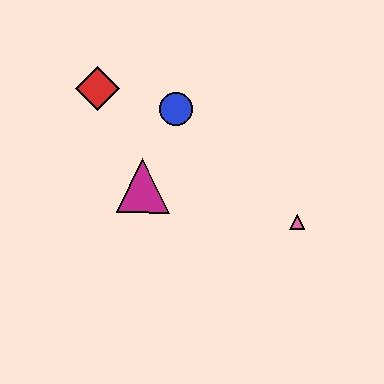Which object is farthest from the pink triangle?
The red diamond is farthest from the pink triangle.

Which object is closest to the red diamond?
The blue circle is closest to the red diamond.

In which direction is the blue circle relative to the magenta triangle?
The blue circle is above the magenta triangle.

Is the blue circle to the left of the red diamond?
No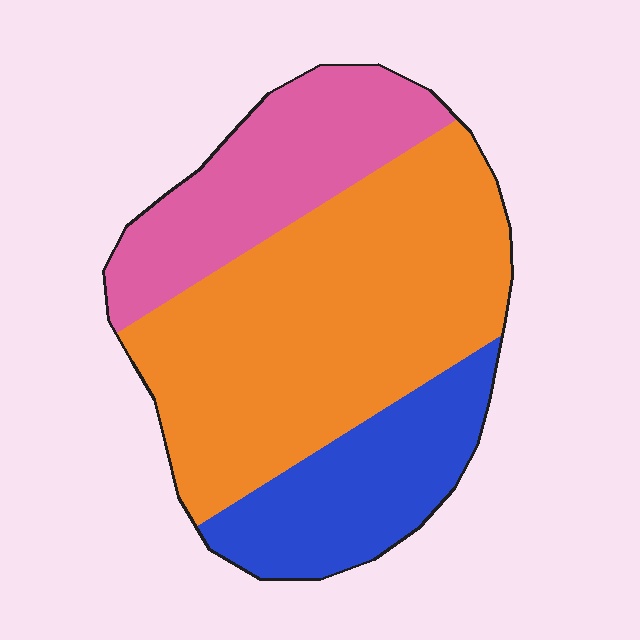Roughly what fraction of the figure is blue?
Blue takes up about one fifth (1/5) of the figure.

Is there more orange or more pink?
Orange.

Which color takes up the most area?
Orange, at roughly 55%.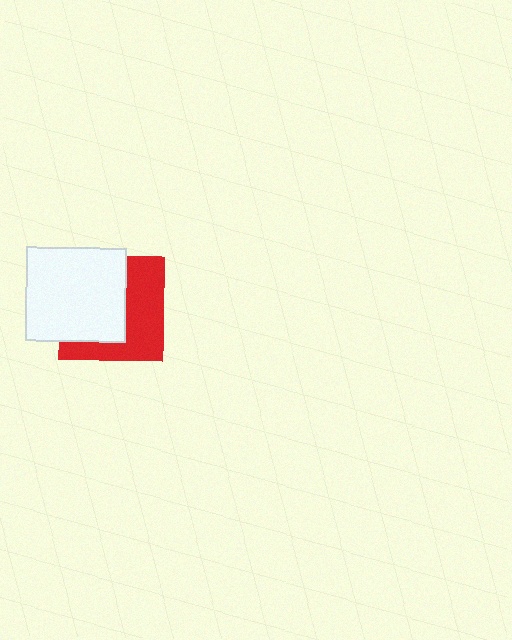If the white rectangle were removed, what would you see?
You would see the complete red square.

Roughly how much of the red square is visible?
About half of it is visible (roughly 47%).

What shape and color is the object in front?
The object in front is a white rectangle.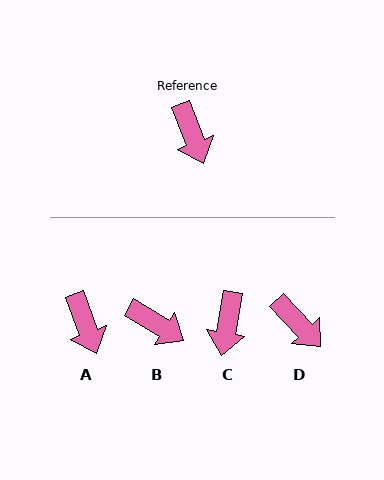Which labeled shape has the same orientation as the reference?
A.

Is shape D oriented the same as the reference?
No, it is off by about 22 degrees.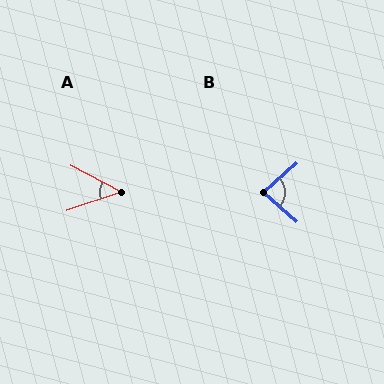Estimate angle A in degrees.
Approximately 46 degrees.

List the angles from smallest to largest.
A (46°), B (83°).